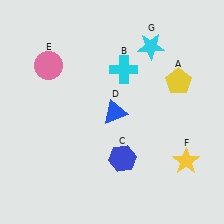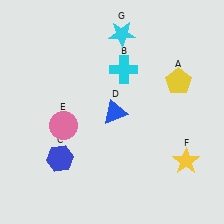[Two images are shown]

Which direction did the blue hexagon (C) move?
The blue hexagon (C) moved left.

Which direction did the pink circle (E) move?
The pink circle (E) moved down.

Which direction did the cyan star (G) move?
The cyan star (G) moved left.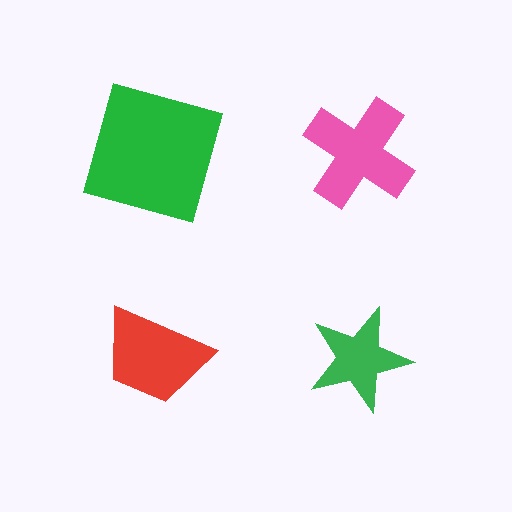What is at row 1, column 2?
A pink cross.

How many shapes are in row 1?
2 shapes.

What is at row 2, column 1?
A red trapezoid.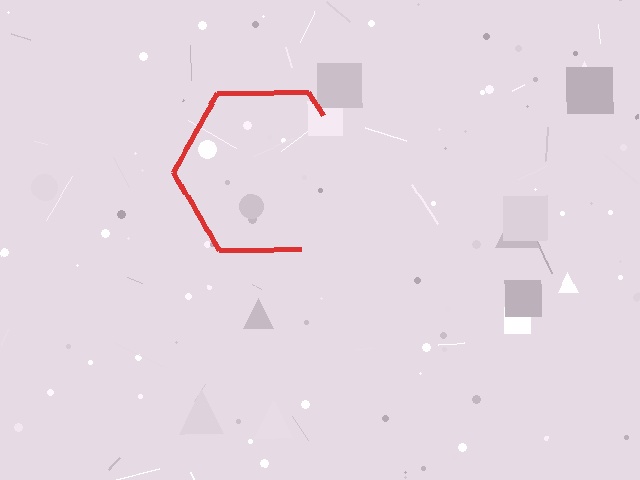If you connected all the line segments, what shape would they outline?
They would outline a hexagon.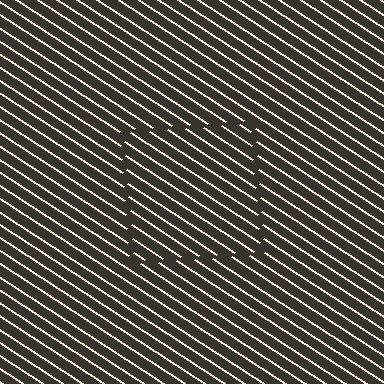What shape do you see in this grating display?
An illusory square. The interior of the shape contains the same grating, shifted by half a period — the contour is defined by the phase discontinuity where line-ends from the inner and outer gratings abut.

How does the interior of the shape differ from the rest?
The interior of the shape contains the same grating, shifted by half a period — the contour is defined by the phase discontinuity where line-ends from the inner and outer gratings abut.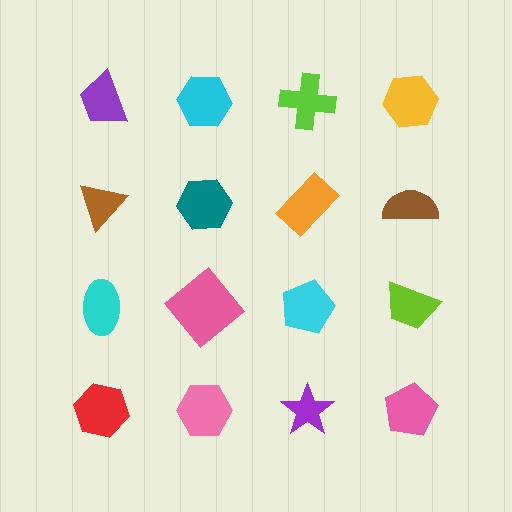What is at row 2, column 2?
A teal hexagon.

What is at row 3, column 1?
A cyan ellipse.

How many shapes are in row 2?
4 shapes.